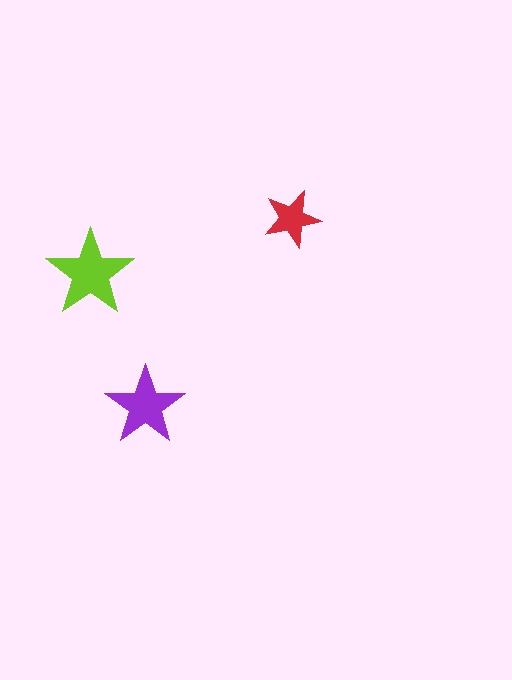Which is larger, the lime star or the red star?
The lime one.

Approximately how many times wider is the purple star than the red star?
About 1.5 times wider.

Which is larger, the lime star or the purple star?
The lime one.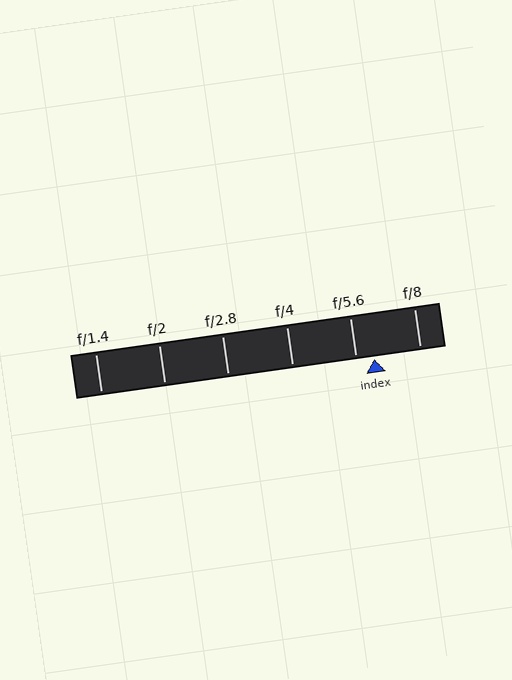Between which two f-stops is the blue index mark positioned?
The index mark is between f/5.6 and f/8.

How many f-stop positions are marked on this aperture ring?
There are 6 f-stop positions marked.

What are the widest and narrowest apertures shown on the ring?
The widest aperture shown is f/1.4 and the narrowest is f/8.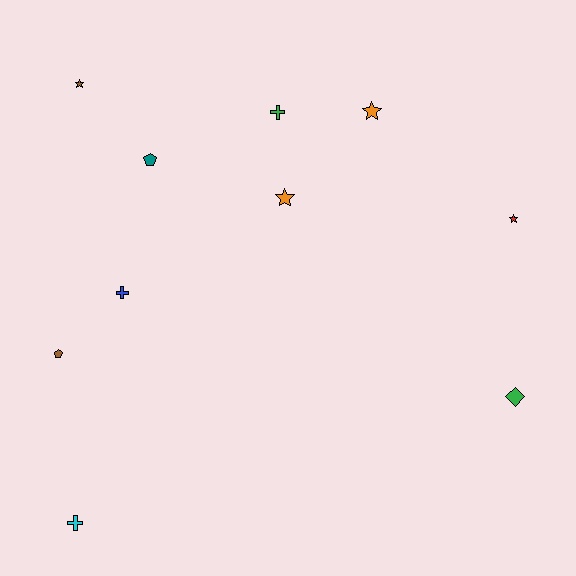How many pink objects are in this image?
There are no pink objects.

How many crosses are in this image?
There are 3 crosses.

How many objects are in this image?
There are 10 objects.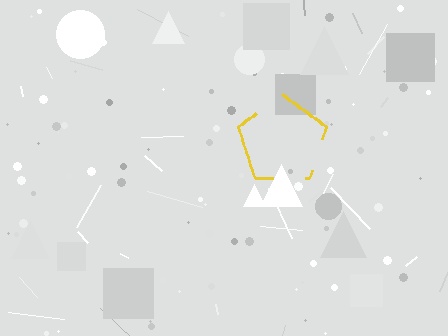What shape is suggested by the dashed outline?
The dashed outline suggests a pentagon.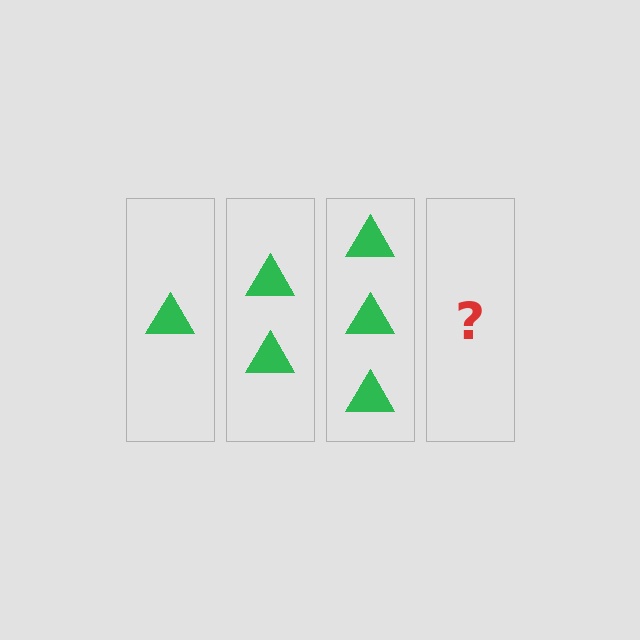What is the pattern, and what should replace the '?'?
The pattern is that each step adds one more triangle. The '?' should be 4 triangles.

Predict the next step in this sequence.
The next step is 4 triangles.